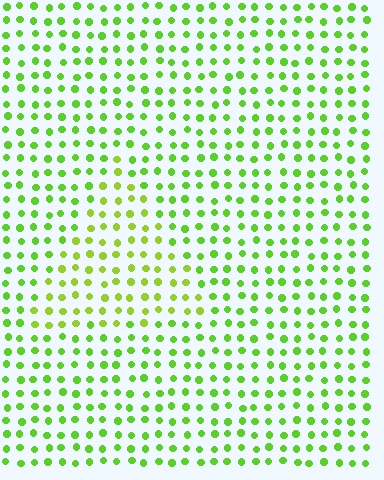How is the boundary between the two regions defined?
The boundary is defined purely by a slight shift in hue (about 21 degrees). Spacing, size, and orientation are identical on both sides.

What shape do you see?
I see a triangle.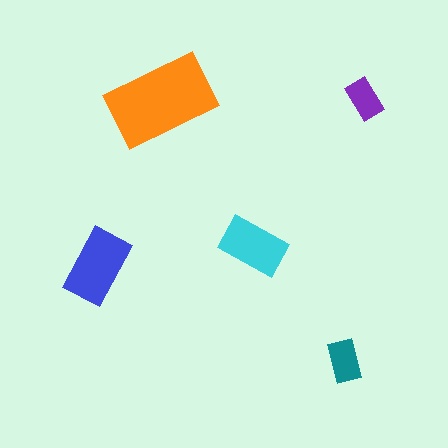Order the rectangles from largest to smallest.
the orange one, the blue one, the cyan one, the teal one, the purple one.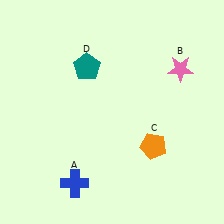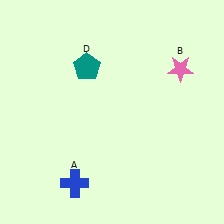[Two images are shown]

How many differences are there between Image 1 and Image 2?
There is 1 difference between the two images.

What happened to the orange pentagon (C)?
The orange pentagon (C) was removed in Image 2. It was in the bottom-right area of Image 1.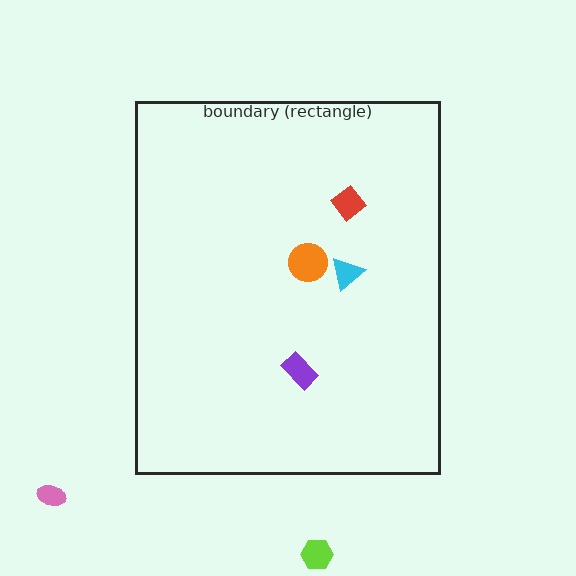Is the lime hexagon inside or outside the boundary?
Outside.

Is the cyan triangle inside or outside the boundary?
Inside.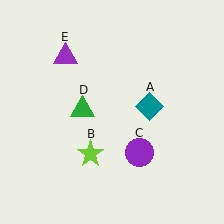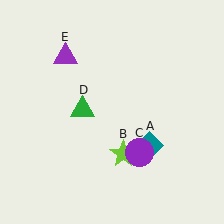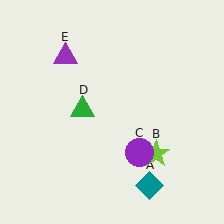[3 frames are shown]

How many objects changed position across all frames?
2 objects changed position: teal diamond (object A), lime star (object B).